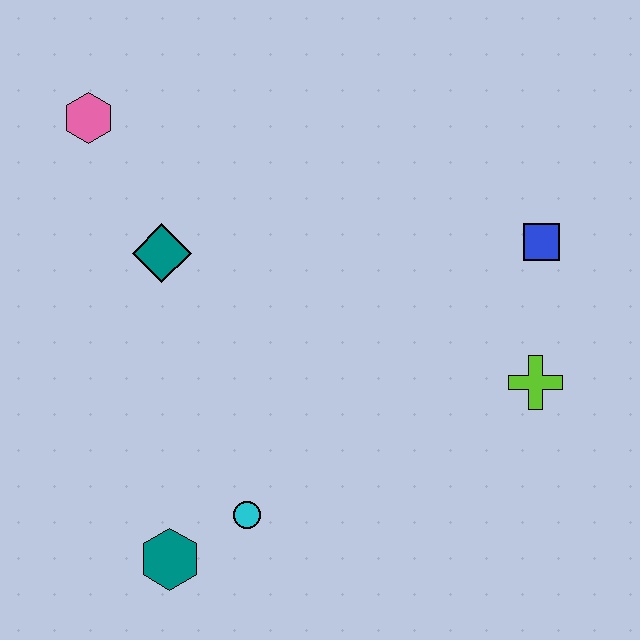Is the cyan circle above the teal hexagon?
Yes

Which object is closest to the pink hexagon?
The teal diamond is closest to the pink hexagon.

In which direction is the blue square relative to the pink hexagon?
The blue square is to the right of the pink hexagon.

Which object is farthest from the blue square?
The teal hexagon is farthest from the blue square.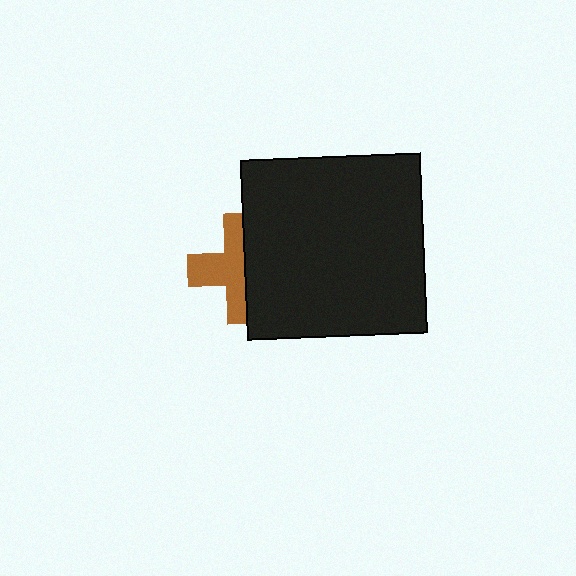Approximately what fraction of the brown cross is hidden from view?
Roughly 45% of the brown cross is hidden behind the black square.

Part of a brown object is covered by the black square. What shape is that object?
It is a cross.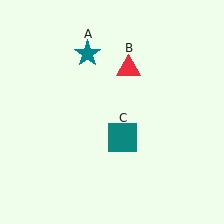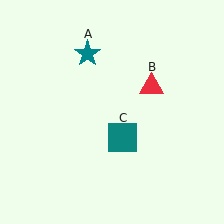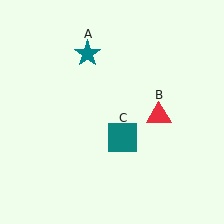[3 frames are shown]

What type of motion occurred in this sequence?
The red triangle (object B) rotated clockwise around the center of the scene.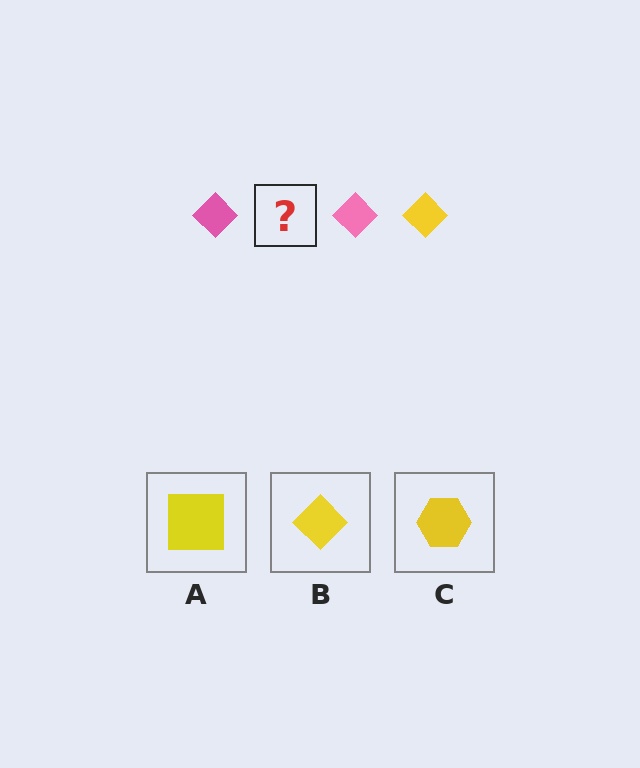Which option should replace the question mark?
Option B.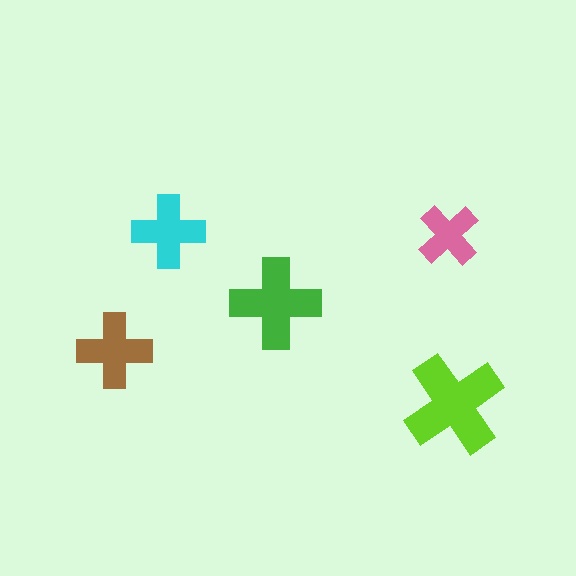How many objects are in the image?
There are 5 objects in the image.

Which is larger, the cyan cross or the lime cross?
The lime one.